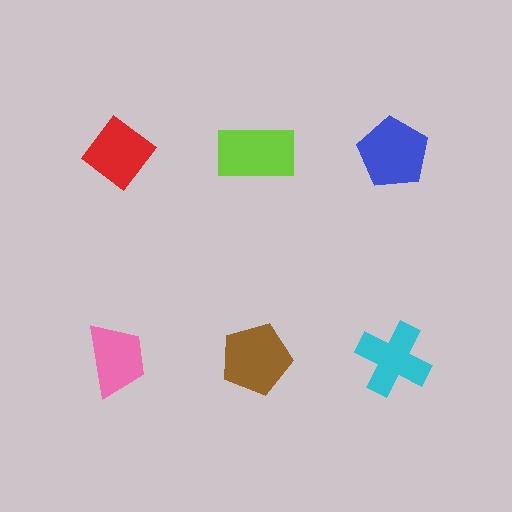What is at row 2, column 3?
A cyan cross.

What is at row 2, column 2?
A brown pentagon.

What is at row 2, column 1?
A pink trapezoid.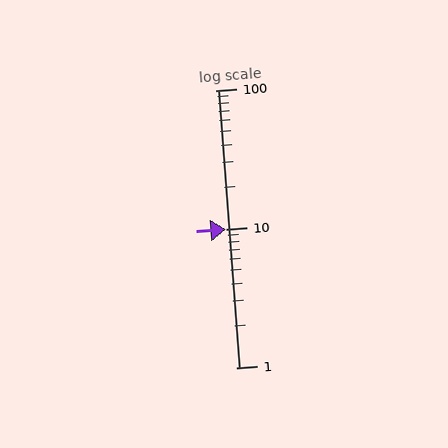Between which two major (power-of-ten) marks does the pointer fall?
The pointer is between 10 and 100.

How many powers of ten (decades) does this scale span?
The scale spans 2 decades, from 1 to 100.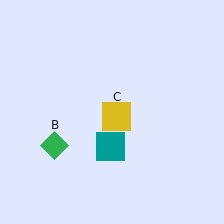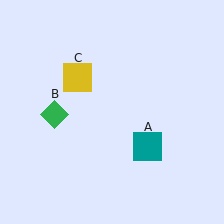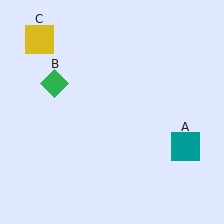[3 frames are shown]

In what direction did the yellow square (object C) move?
The yellow square (object C) moved up and to the left.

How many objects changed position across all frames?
3 objects changed position: teal square (object A), green diamond (object B), yellow square (object C).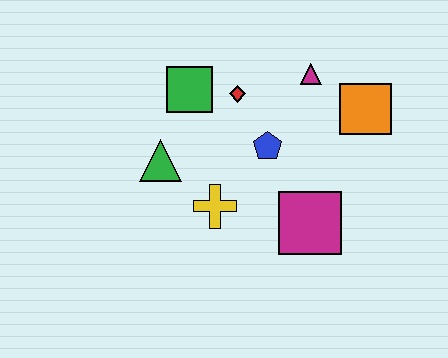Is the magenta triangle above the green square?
Yes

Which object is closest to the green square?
The red diamond is closest to the green square.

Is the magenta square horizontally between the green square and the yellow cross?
No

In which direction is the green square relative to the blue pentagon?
The green square is to the left of the blue pentagon.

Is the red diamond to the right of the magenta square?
No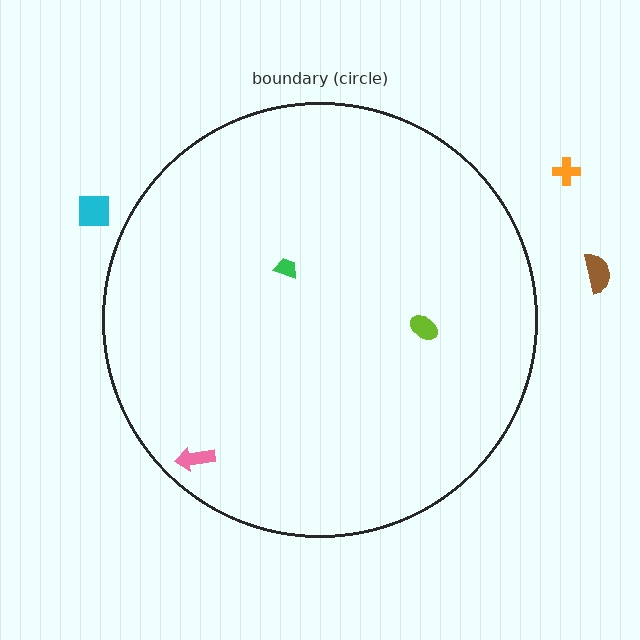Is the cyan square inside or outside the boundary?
Outside.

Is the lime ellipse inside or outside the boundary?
Inside.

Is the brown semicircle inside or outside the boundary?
Outside.